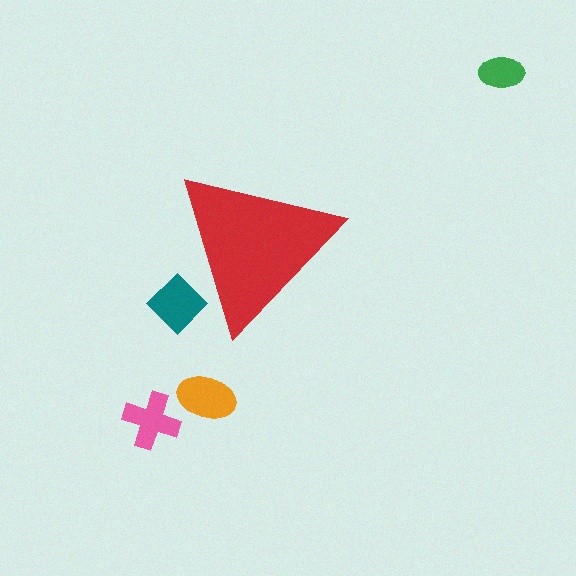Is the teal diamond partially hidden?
Yes, the teal diamond is partially hidden behind the red triangle.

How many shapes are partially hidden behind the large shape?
1 shape is partially hidden.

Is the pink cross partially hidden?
No, the pink cross is fully visible.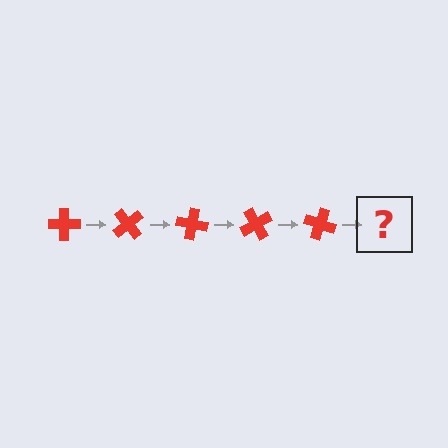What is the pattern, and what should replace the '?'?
The pattern is that the cross rotates 50 degrees each step. The '?' should be a red cross rotated 250 degrees.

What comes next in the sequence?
The next element should be a red cross rotated 250 degrees.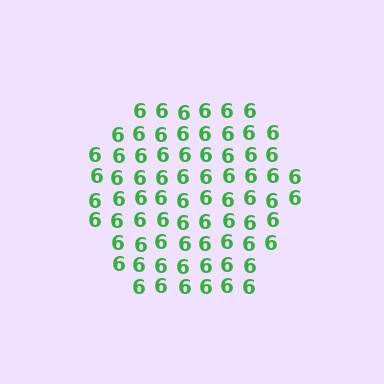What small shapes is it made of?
It is made of small digit 6's.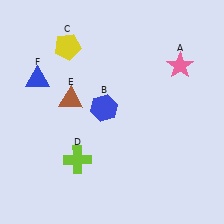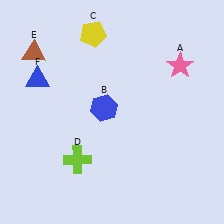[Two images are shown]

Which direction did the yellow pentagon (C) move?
The yellow pentagon (C) moved right.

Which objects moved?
The objects that moved are: the yellow pentagon (C), the brown triangle (E).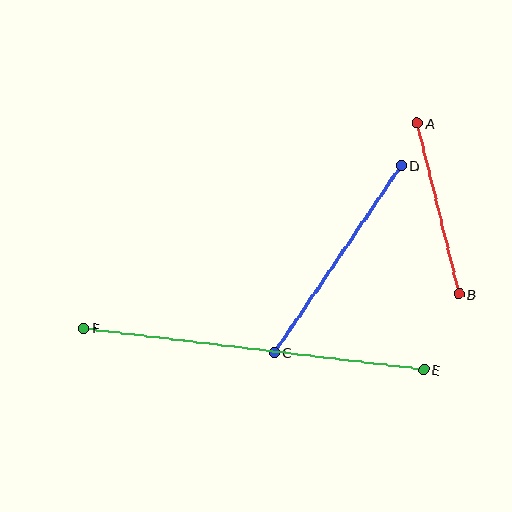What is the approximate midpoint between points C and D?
The midpoint is at approximately (338, 259) pixels.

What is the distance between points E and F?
The distance is approximately 343 pixels.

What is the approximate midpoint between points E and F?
The midpoint is at approximately (254, 349) pixels.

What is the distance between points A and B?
The distance is approximately 175 pixels.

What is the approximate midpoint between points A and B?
The midpoint is at approximately (438, 209) pixels.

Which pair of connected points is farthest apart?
Points E and F are farthest apart.